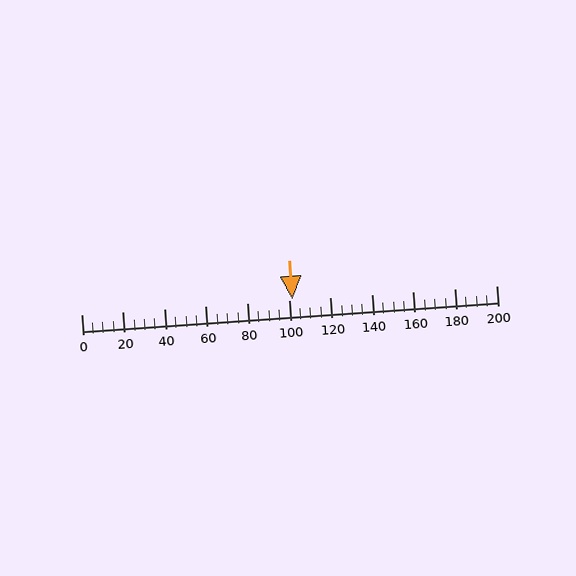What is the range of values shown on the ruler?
The ruler shows values from 0 to 200.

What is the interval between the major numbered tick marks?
The major tick marks are spaced 20 units apart.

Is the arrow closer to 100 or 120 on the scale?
The arrow is closer to 100.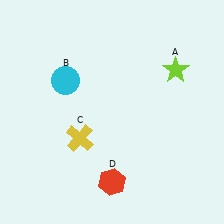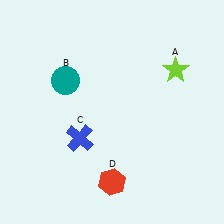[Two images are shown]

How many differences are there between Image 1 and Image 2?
There are 2 differences between the two images.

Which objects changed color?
B changed from cyan to teal. C changed from yellow to blue.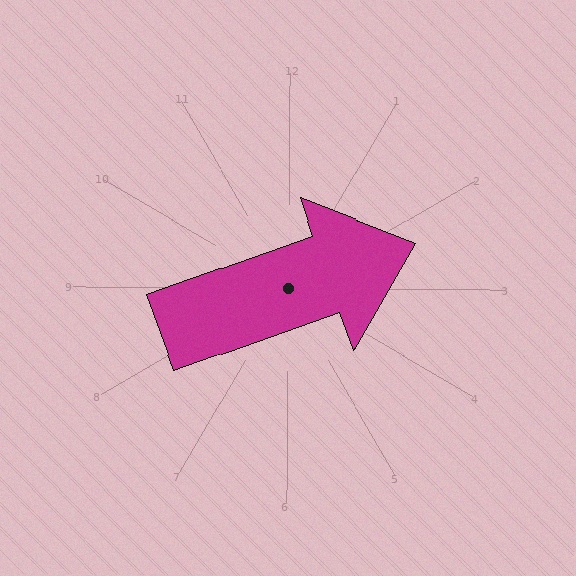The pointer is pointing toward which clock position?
Roughly 2 o'clock.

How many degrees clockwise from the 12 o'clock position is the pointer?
Approximately 70 degrees.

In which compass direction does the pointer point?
East.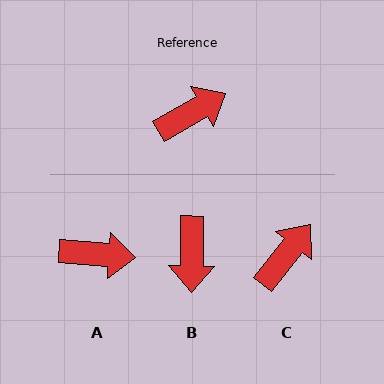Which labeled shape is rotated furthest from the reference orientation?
B, about 120 degrees away.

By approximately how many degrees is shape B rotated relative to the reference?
Approximately 120 degrees clockwise.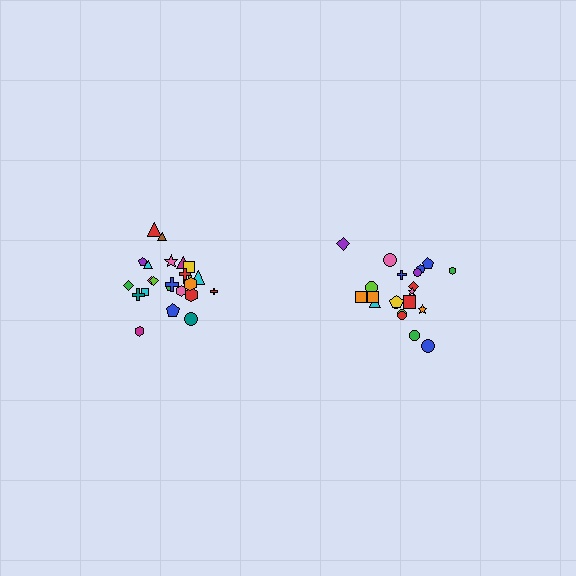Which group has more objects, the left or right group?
The left group.